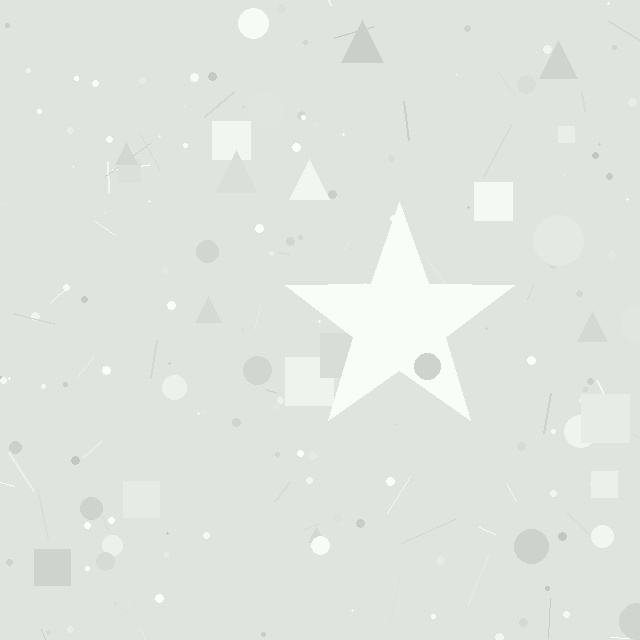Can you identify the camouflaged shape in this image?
The camouflaged shape is a star.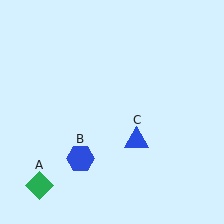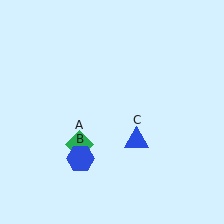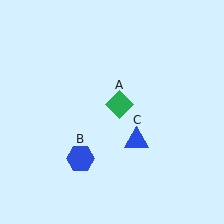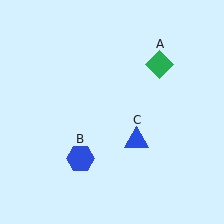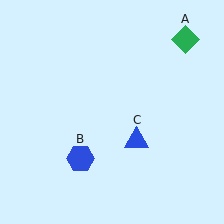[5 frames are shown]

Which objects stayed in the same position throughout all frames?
Blue hexagon (object B) and blue triangle (object C) remained stationary.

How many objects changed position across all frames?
1 object changed position: green diamond (object A).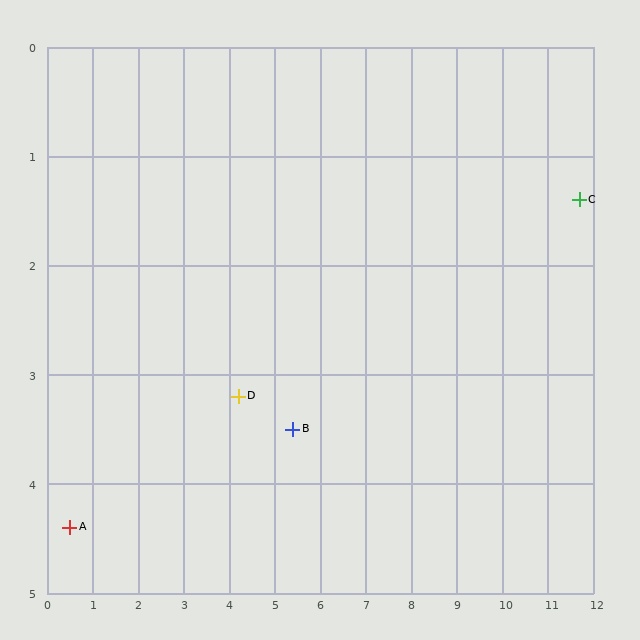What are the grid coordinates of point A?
Point A is at approximately (0.5, 4.4).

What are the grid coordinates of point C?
Point C is at approximately (11.7, 1.4).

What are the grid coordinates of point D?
Point D is at approximately (4.2, 3.2).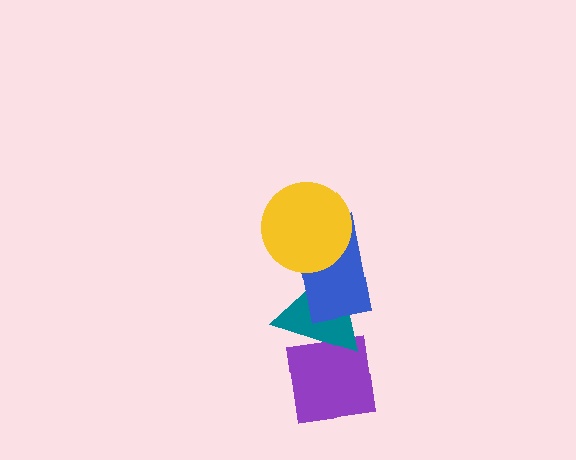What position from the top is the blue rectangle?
The blue rectangle is 2nd from the top.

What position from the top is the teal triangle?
The teal triangle is 3rd from the top.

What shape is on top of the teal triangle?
The blue rectangle is on top of the teal triangle.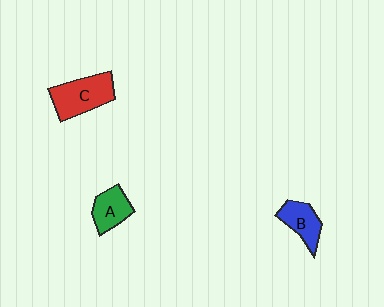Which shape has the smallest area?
Shape A (green).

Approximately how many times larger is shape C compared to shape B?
Approximately 1.6 times.